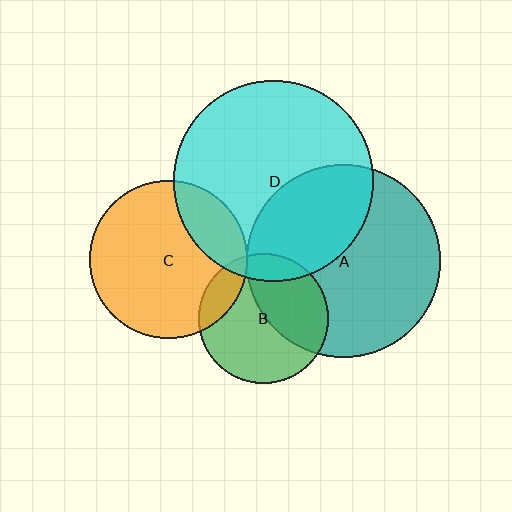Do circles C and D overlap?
Yes.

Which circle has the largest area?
Circle D (cyan).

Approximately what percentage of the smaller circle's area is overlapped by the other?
Approximately 20%.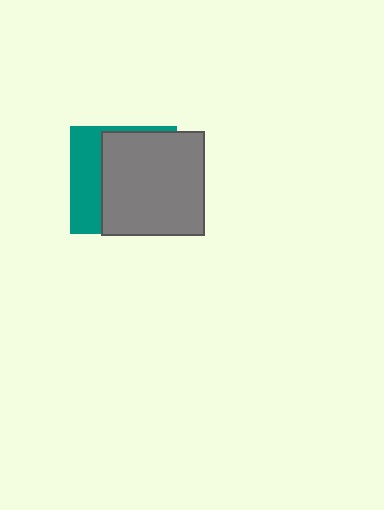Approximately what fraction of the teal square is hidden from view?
Roughly 66% of the teal square is hidden behind the gray square.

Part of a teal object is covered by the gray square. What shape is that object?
It is a square.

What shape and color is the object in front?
The object in front is a gray square.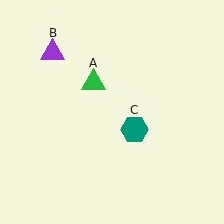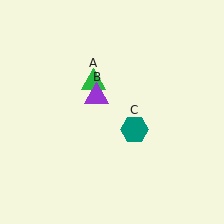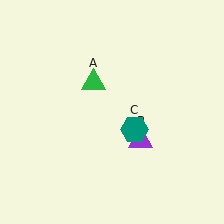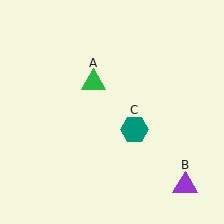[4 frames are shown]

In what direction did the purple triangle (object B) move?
The purple triangle (object B) moved down and to the right.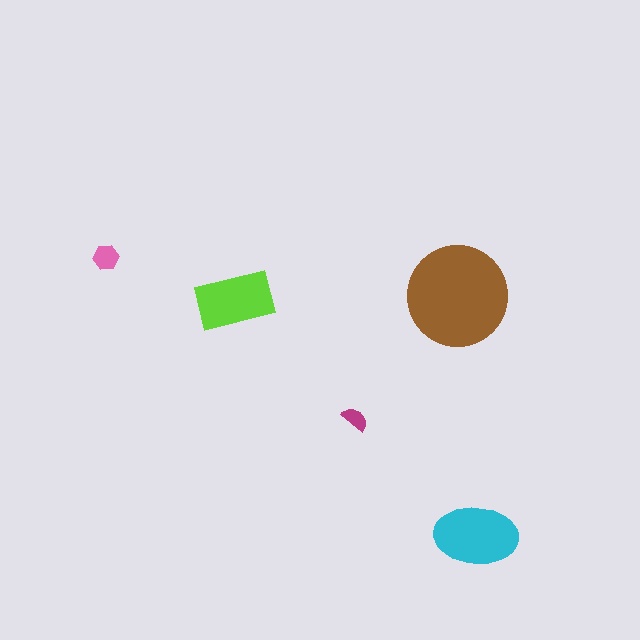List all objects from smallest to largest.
The magenta semicircle, the pink hexagon, the lime rectangle, the cyan ellipse, the brown circle.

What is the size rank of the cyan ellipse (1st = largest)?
2nd.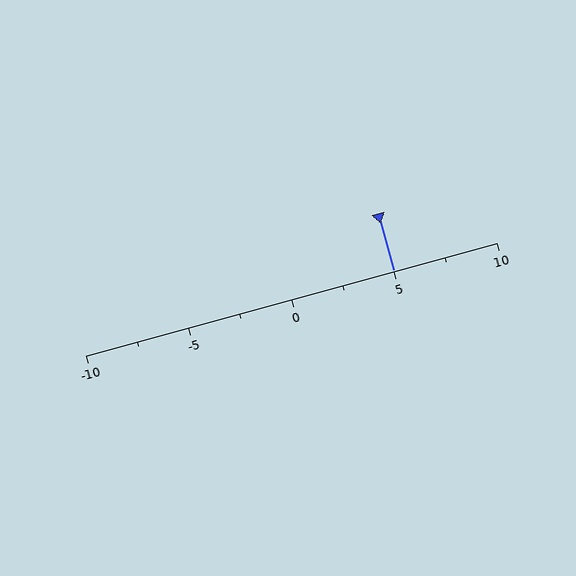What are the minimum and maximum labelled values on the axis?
The axis runs from -10 to 10.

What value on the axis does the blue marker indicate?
The marker indicates approximately 5.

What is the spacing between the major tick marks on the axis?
The major ticks are spaced 5 apart.